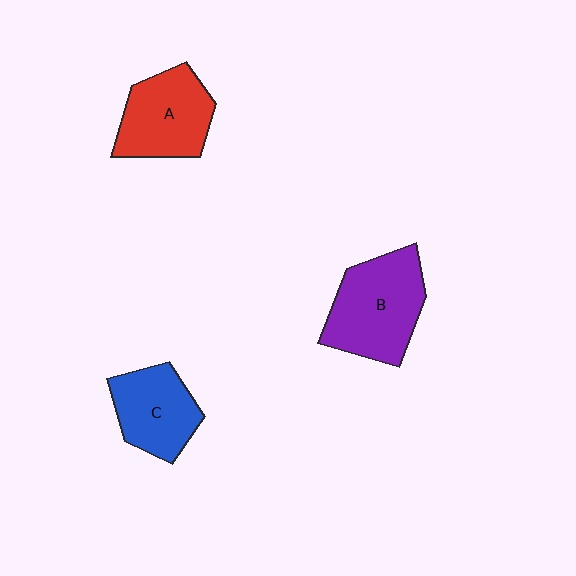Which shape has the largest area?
Shape B (purple).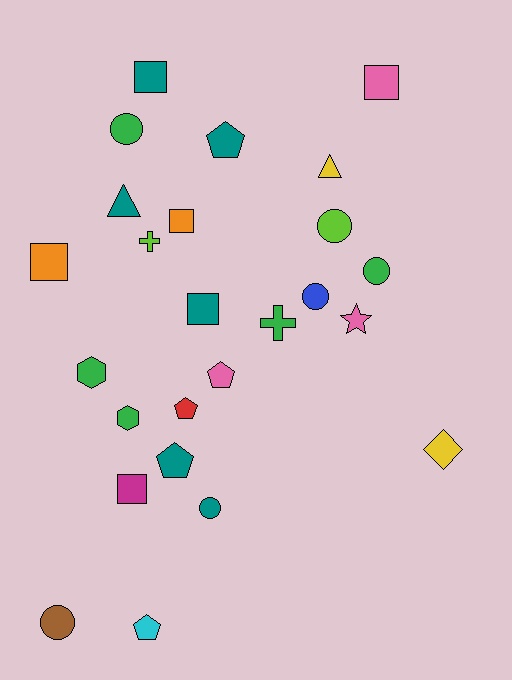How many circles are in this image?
There are 6 circles.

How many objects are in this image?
There are 25 objects.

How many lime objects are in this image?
There are 2 lime objects.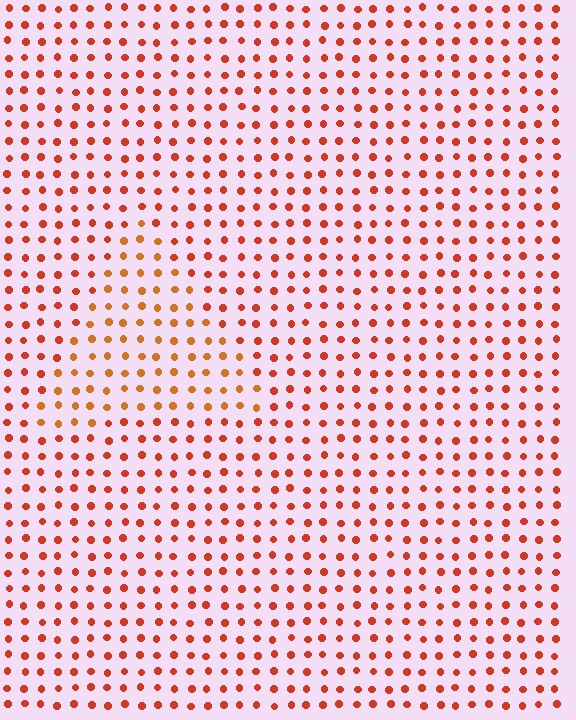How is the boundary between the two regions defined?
The boundary is defined purely by a slight shift in hue (about 22 degrees). Spacing, size, and orientation are identical on both sides.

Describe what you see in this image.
The image is filled with small red elements in a uniform arrangement. A triangle-shaped region is visible where the elements are tinted to a slightly different hue, forming a subtle color boundary.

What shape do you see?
I see a triangle.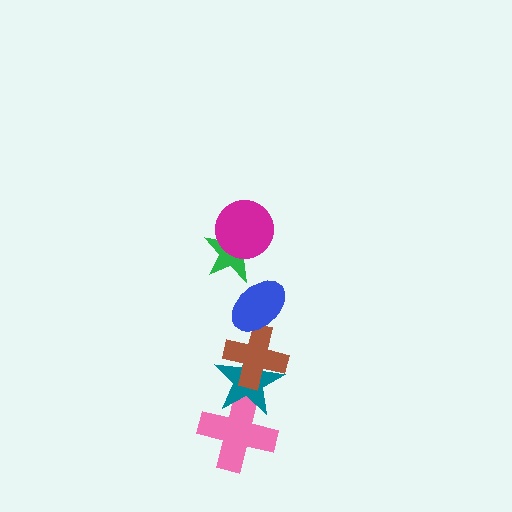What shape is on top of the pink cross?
The teal star is on top of the pink cross.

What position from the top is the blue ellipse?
The blue ellipse is 3rd from the top.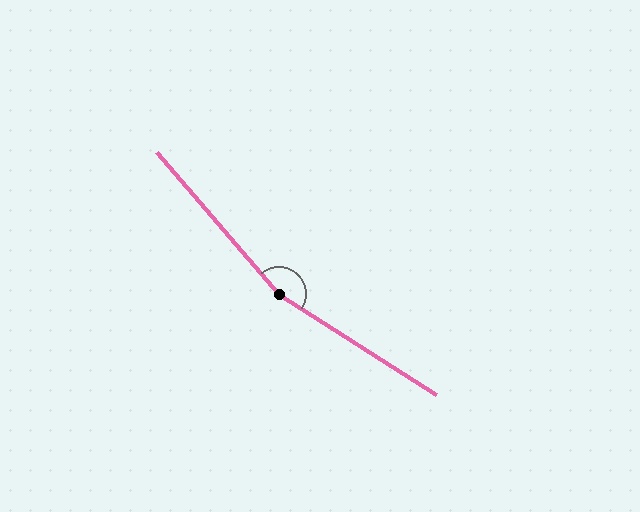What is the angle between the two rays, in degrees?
Approximately 163 degrees.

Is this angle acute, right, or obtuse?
It is obtuse.